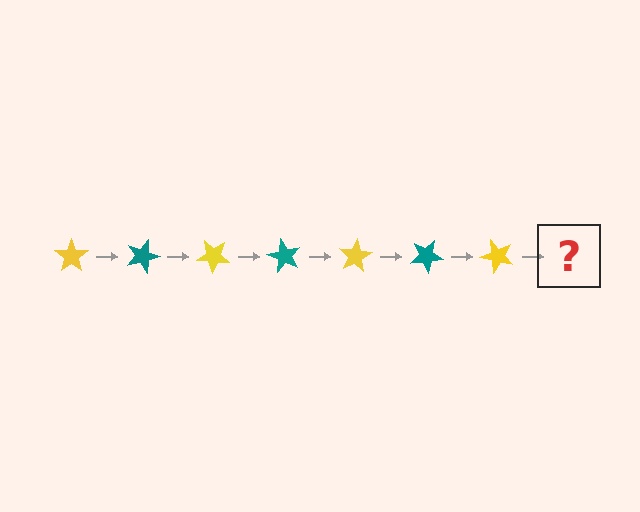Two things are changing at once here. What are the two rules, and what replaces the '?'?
The two rules are that it rotates 20 degrees each step and the color cycles through yellow and teal. The '?' should be a teal star, rotated 140 degrees from the start.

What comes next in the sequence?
The next element should be a teal star, rotated 140 degrees from the start.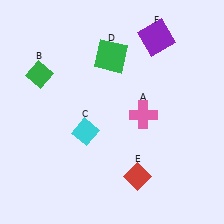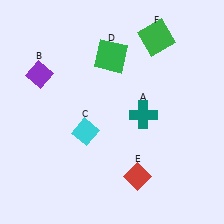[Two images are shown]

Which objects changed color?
A changed from pink to teal. B changed from green to purple. F changed from purple to green.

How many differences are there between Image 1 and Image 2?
There are 3 differences between the two images.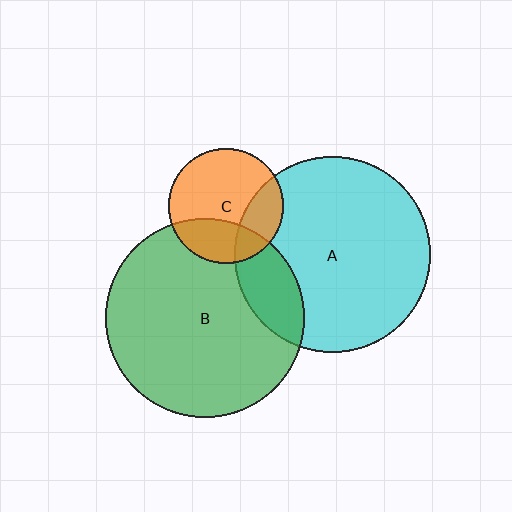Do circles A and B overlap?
Yes.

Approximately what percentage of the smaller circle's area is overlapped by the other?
Approximately 15%.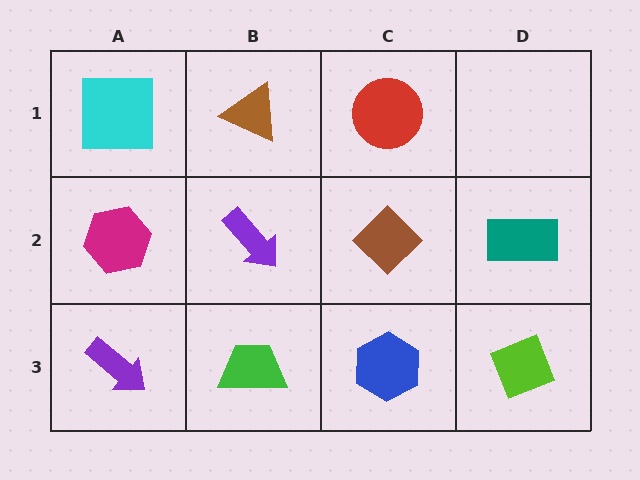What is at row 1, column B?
A brown triangle.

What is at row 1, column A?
A cyan square.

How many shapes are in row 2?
4 shapes.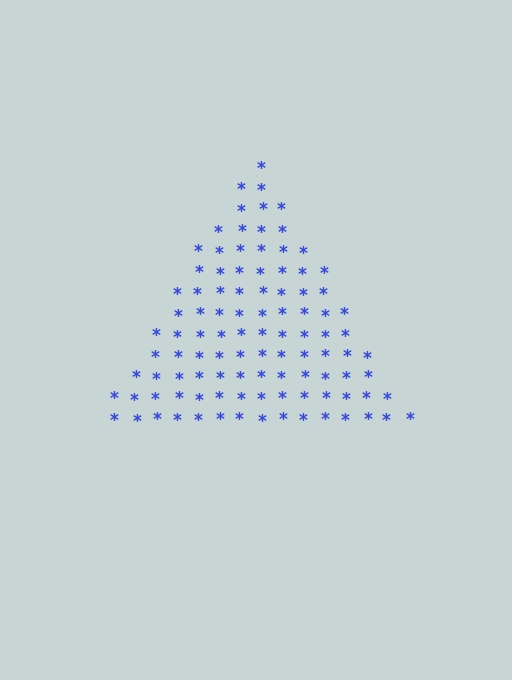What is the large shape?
The large shape is a triangle.